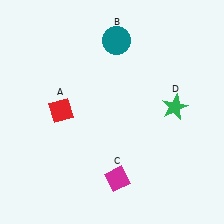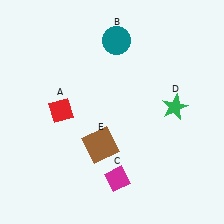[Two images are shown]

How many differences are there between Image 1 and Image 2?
There is 1 difference between the two images.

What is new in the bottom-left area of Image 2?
A brown square (E) was added in the bottom-left area of Image 2.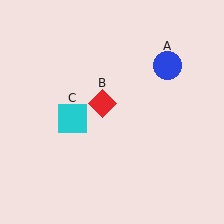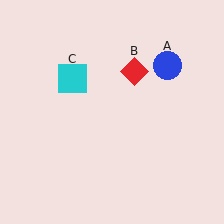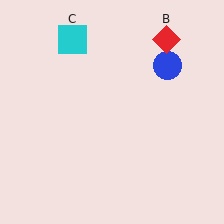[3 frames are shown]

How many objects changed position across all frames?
2 objects changed position: red diamond (object B), cyan square (object C).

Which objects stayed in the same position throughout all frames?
Blue circle (object A) remained stationary.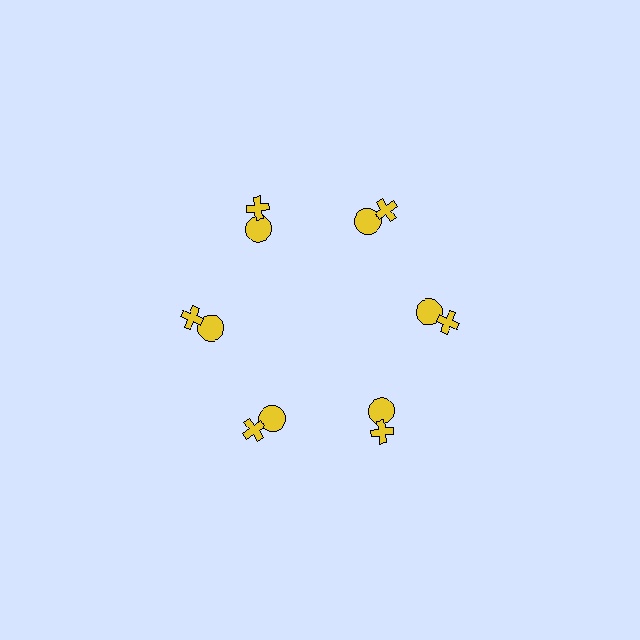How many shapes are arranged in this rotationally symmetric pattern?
There are 12 shapes, arranged in 6 groups of 2.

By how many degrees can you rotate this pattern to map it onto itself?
The pattern maps onto itself every 60 degrees of rotation.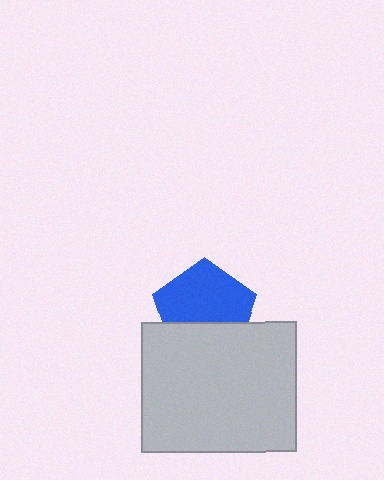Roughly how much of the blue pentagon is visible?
About half of it is visible (roughly 64%).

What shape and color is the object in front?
The object in front is a light gray rectangle.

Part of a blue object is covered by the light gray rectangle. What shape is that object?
It is a pentagon.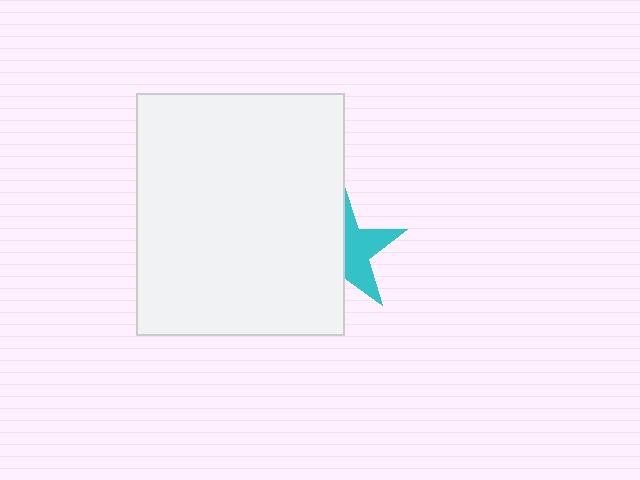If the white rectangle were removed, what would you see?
You would see the complete cyan star.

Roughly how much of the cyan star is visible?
About half of it is visible (roughly 46%).